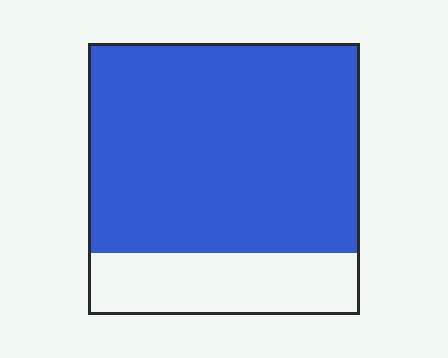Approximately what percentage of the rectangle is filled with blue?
Approximately 75%.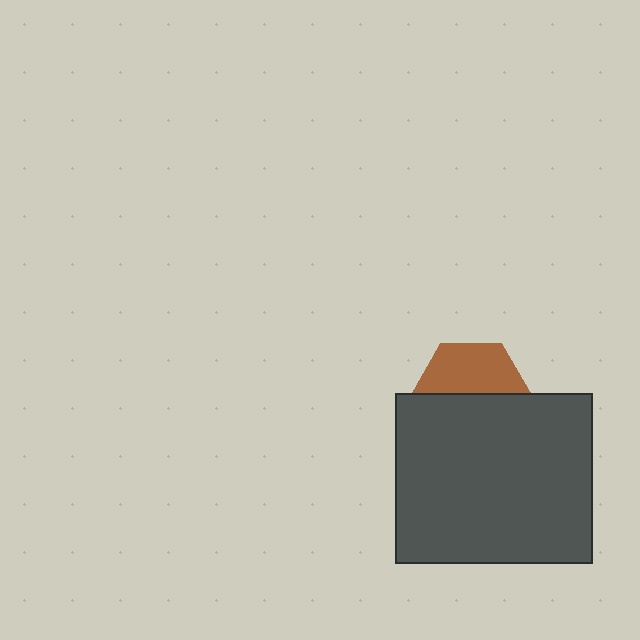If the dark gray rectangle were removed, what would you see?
You would see the complete brown hexagon.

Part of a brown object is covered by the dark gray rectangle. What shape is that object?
It is a hexagon.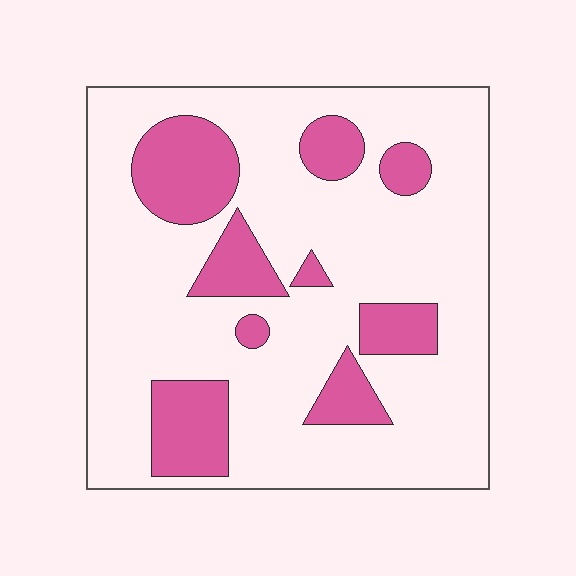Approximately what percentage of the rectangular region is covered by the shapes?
Approximately 25%.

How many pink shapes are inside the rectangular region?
9.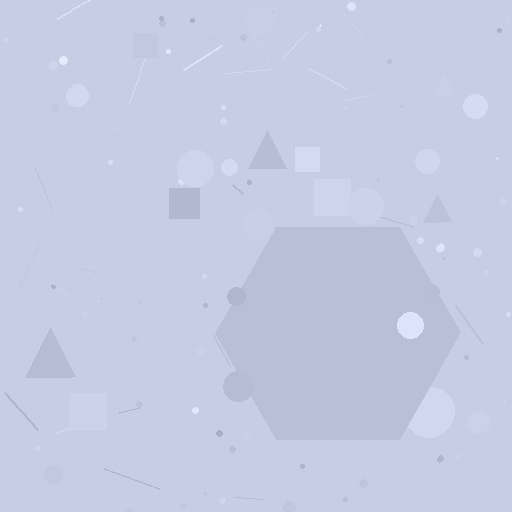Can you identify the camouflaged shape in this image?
The camouflaged shape is a hexagon.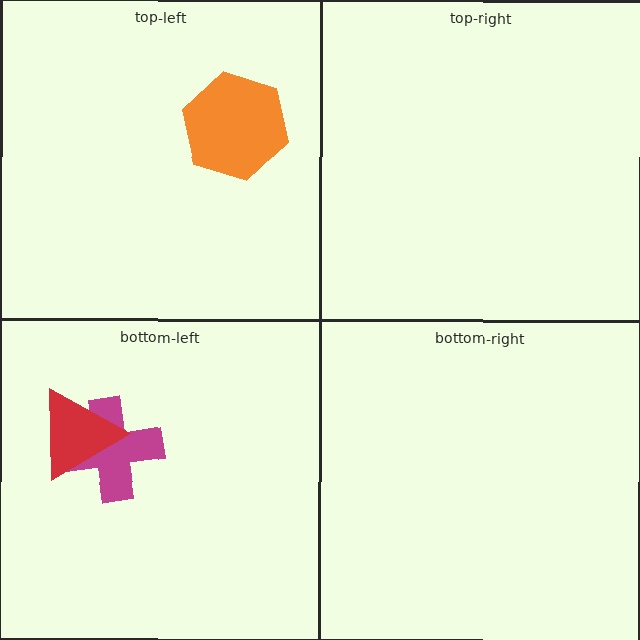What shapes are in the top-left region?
The orange hexagon.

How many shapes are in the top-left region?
1.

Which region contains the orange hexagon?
The top-left region.